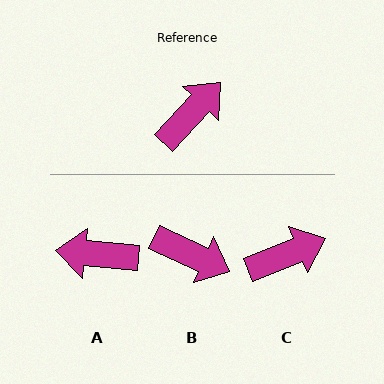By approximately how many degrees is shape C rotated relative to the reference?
Approximately 25 degrees clockwise.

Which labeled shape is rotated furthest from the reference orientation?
A, about 128 degrees away.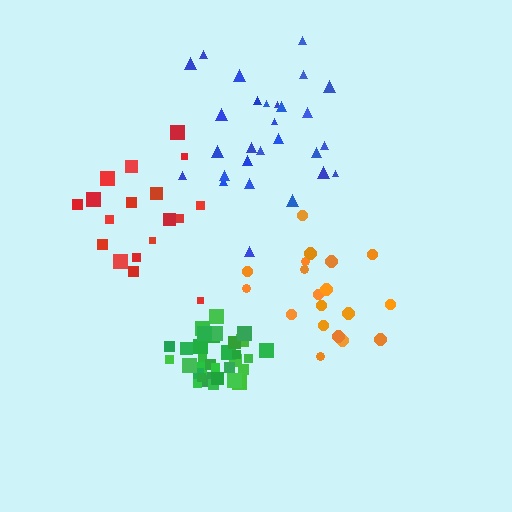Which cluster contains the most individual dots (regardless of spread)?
Green (32).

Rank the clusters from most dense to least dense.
green, orange, red, blue.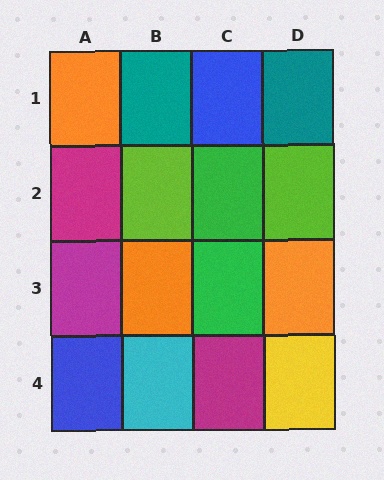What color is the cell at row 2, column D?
Lime.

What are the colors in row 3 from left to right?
Magenta, orange, green, orange.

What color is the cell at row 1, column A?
Orange.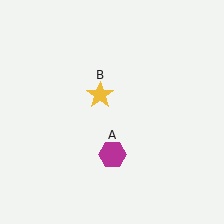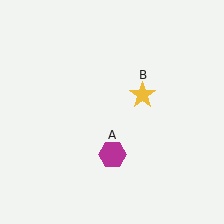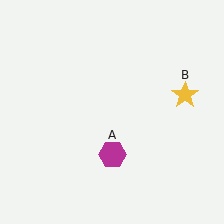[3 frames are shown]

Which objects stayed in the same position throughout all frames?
Magenta hexagon (object A) remained stationary.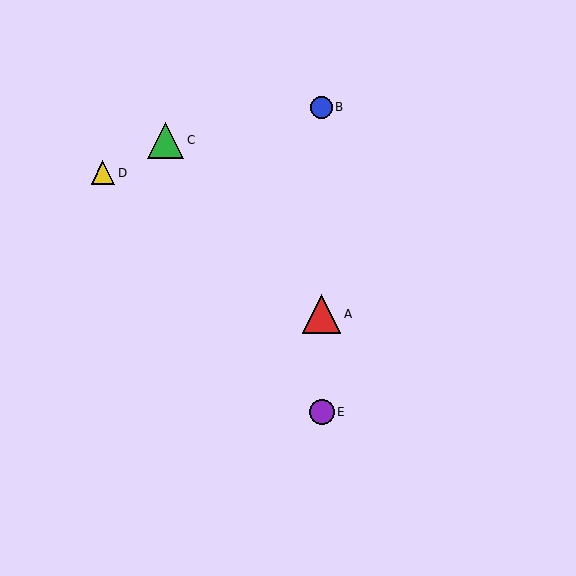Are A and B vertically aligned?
Yes, both are at x≈322.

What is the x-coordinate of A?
Object A is at x≈322.